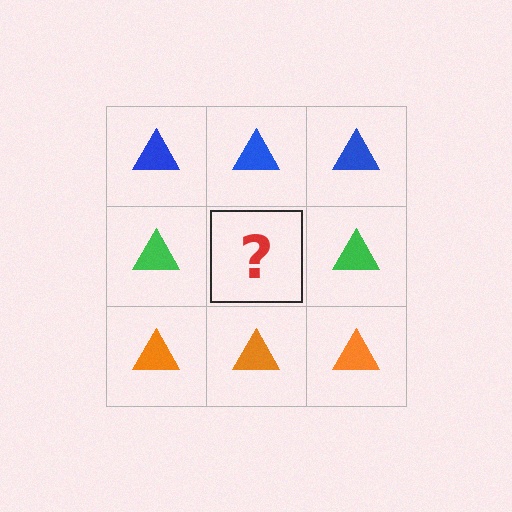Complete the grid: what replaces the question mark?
The question mark should be replaced with a green triangle.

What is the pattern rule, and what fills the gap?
The rule is that each row has a consistent color. The gap should be filled with a green triangle.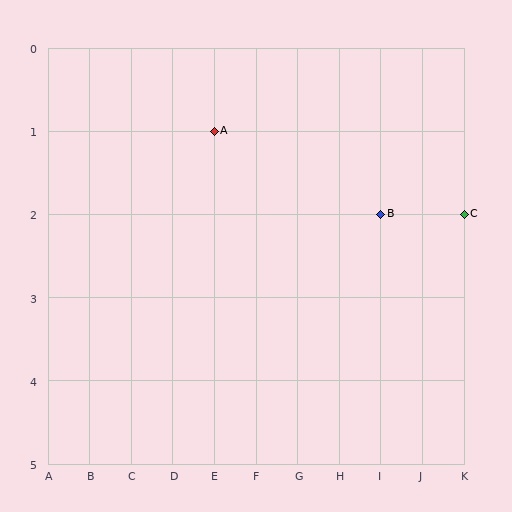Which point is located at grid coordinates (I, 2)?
Point B is at (I, 2).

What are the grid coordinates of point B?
Point B is at grid coordinates (I, 2).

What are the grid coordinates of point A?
Point A is at grid coordinates (E, 1).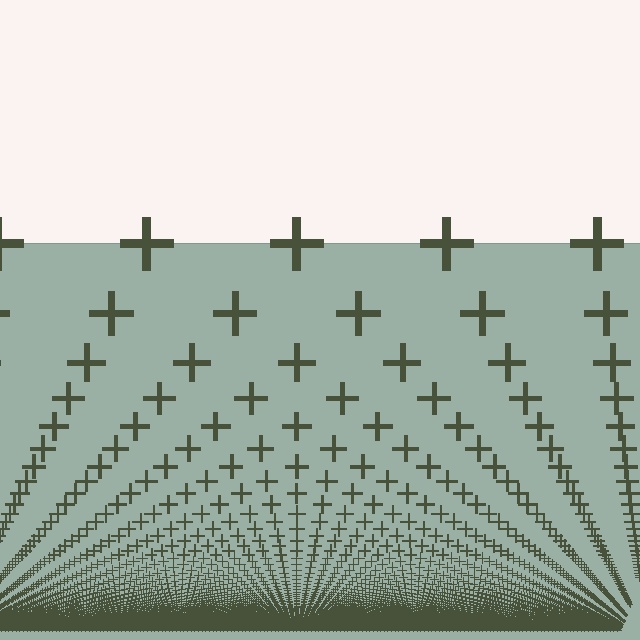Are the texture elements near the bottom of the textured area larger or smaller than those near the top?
Smaller. The gradient is inverted — elements near the bottom are smaller and denser.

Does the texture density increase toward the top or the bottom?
Density increases toward the bottom.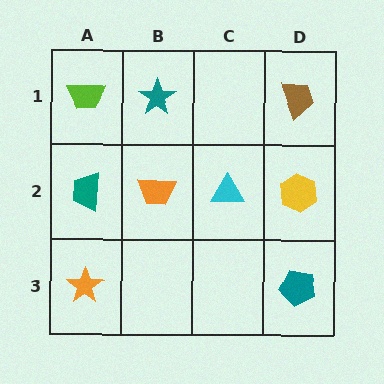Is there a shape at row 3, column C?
No, that cell is empty.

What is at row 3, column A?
An orange star.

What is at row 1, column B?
A teal star.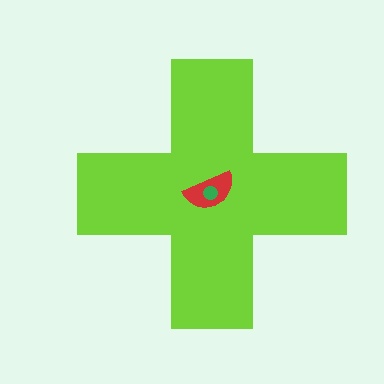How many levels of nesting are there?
3.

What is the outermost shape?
The lime cross.